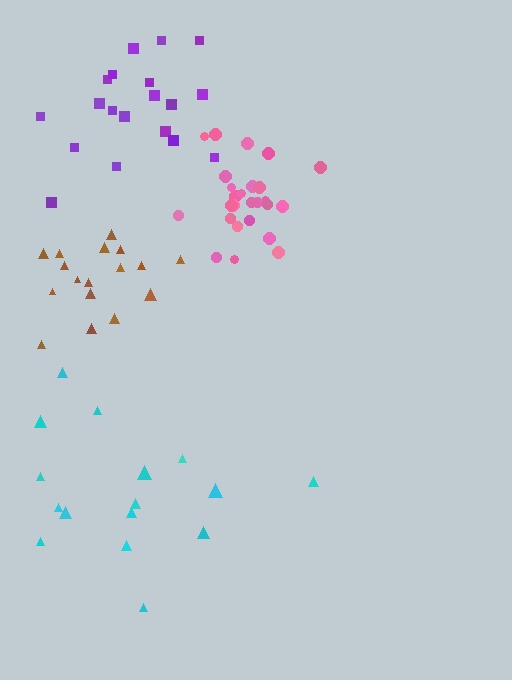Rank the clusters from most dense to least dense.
pink, brown, purple, cyan.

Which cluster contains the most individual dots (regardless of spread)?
Pink (26).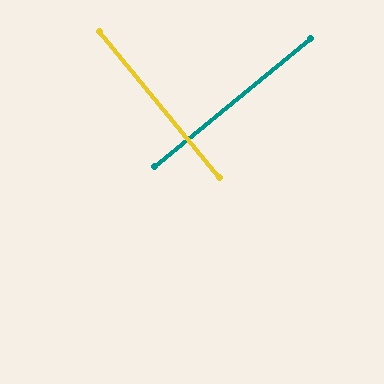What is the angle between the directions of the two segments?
Approximately 90 degrees.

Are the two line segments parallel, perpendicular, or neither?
Perpendicular — they meet at approximately 90°.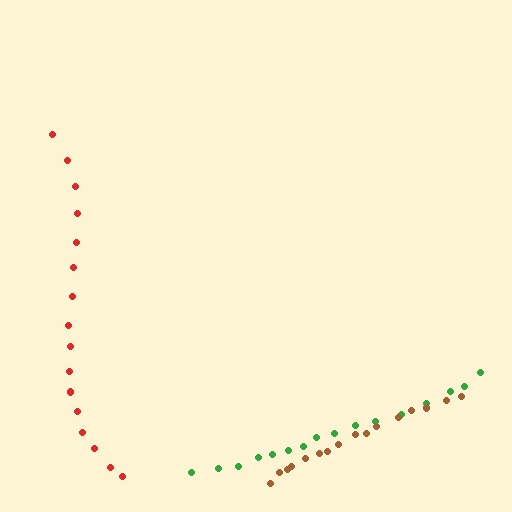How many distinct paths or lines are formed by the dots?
There are 3 distinct paths.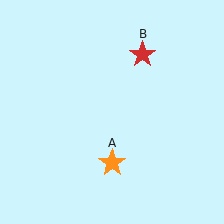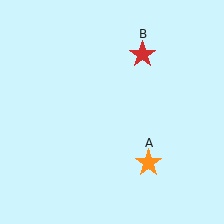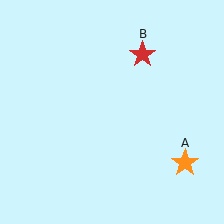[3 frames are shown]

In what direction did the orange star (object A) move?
The orange star (object A) moved right.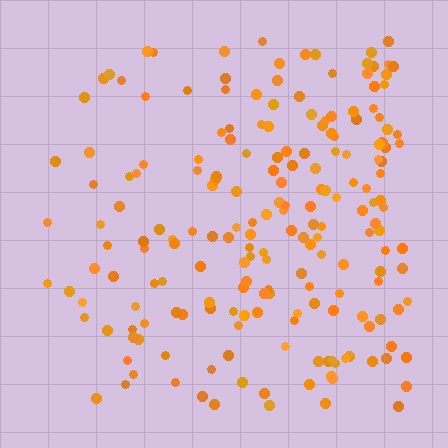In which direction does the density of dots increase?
From left to right, with the right side densest.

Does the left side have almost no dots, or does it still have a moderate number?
Still a moderate number, just noticeably fewer than the right.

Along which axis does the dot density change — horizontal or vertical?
Horizontal.